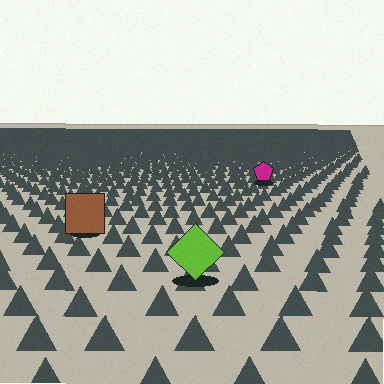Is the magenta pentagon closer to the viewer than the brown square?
No. The brown square is closer — you can tell from the texture gradient: the ground texture is coarser near it.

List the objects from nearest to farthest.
From nearest to farthest: the lime diamond, the brown square, the magenta pentagon.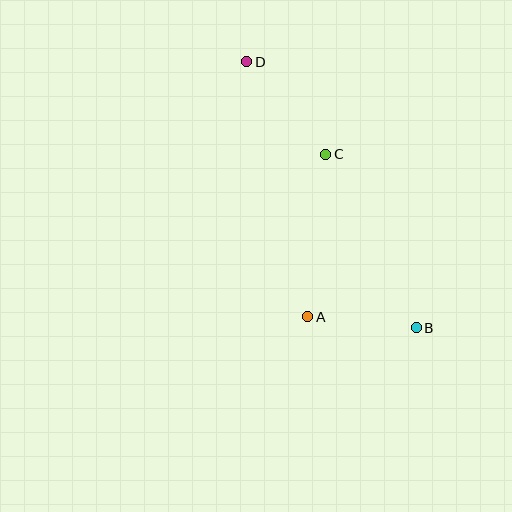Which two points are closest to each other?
Points A and B are closest to each other.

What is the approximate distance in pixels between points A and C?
The distance between A and C is approximately 164 pixels.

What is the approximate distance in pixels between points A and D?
The distance between A and D is approximately 262 pixels.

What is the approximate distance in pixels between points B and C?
The distance between B and C is approximately 196 pixels.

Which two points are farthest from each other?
Points B and D are farthest from each other.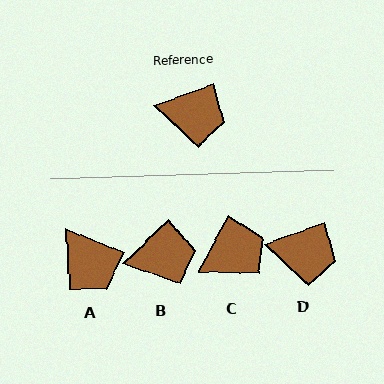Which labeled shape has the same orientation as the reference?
D.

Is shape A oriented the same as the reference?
No, it is off by about 43 degrees.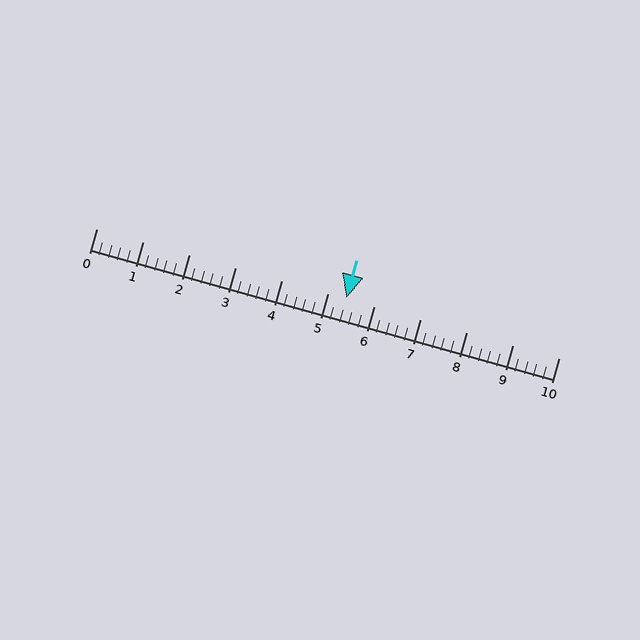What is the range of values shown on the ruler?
The ruler shows values from 0 to 10.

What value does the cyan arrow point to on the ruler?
The cyan arrow points to approximately 5.4.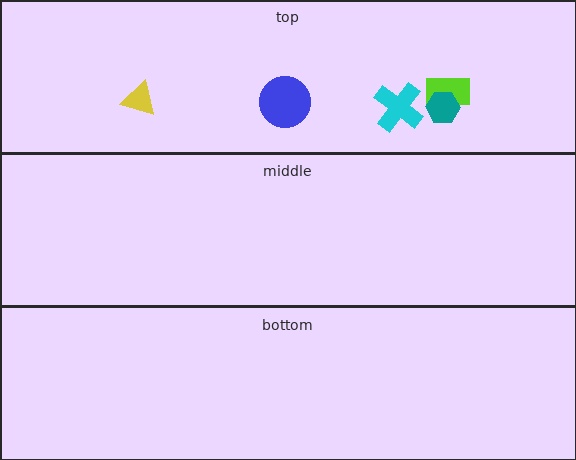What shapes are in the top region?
The yellow triangle, the lime rectangle, the blue circle, the cyan cross, the teal hexagon.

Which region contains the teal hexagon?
The top region.